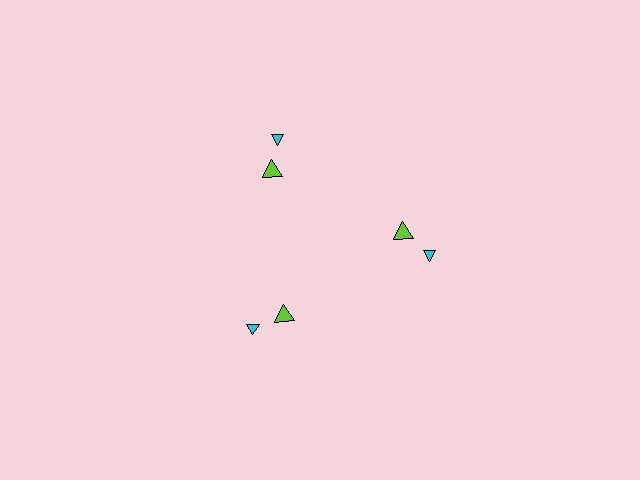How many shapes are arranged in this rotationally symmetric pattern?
There are 6 shapes, arranged in 3 groups of 2.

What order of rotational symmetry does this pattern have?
This pattern has 3-fold rotational symmetry.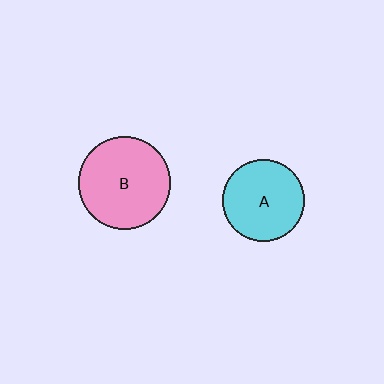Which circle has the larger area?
Circle B (pink).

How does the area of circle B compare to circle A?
Approximately 1.3 times.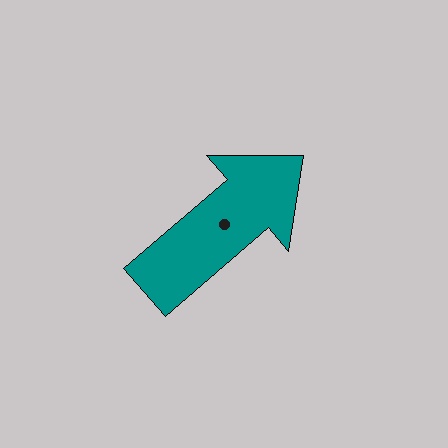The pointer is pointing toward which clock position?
Roughly 2 o'clock.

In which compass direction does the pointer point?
Northeast.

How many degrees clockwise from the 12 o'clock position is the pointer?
Approximately 49 degrees.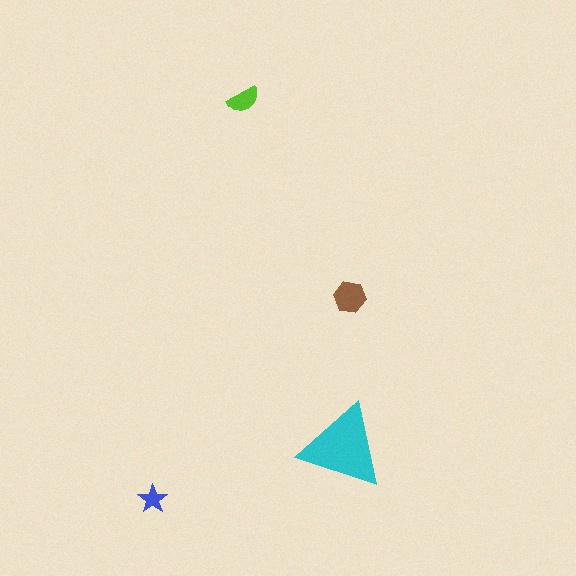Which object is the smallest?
The blue star.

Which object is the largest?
The cyan triangle.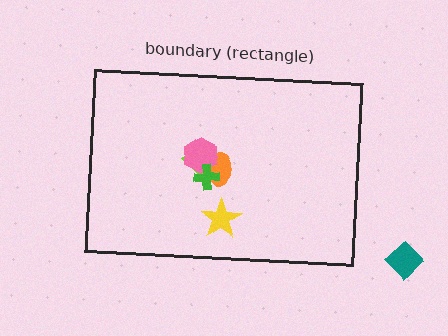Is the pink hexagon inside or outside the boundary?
Inside.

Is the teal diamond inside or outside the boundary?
Outside.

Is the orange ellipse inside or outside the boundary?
Inside.